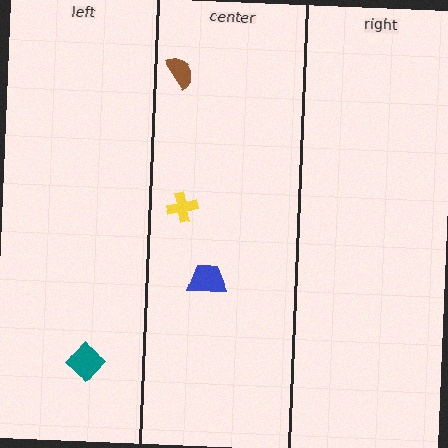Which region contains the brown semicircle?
The center region.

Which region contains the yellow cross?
The center region.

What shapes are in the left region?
The teal diamond.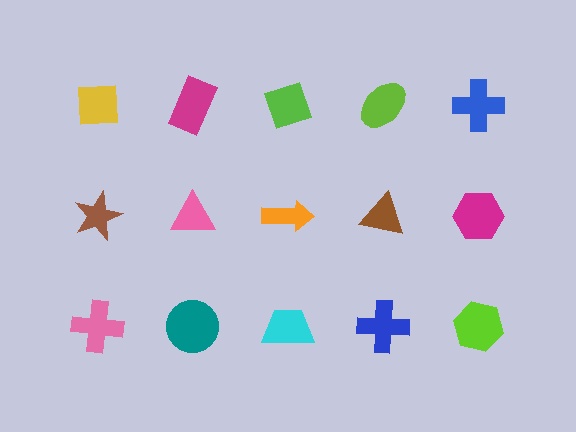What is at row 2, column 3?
An orange arrow.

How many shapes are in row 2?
5 shapes.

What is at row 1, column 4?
A lime ellipse.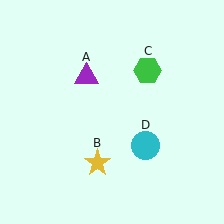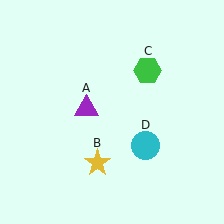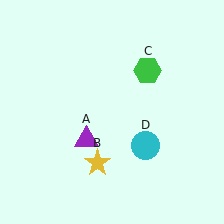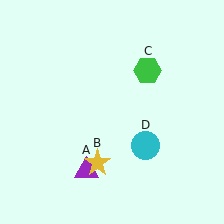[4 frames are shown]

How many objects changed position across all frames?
1 object changed position: purple triangle (object A).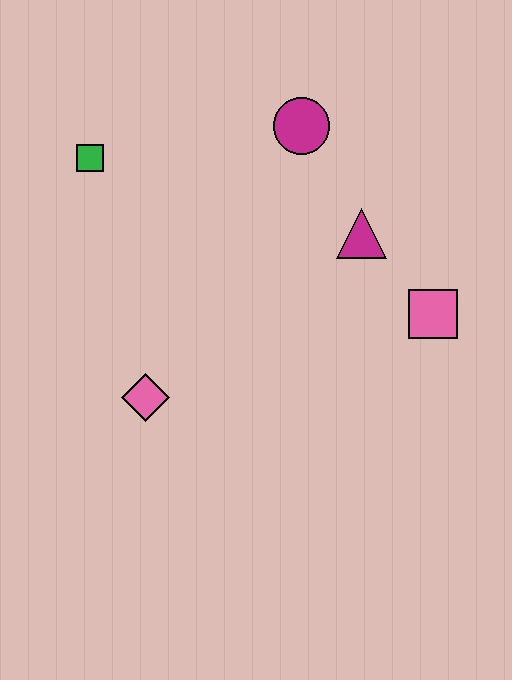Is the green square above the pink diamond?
Yes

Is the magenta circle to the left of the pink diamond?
No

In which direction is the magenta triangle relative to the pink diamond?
The magenta triangle is to the right of the pink diamond.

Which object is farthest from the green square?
The pink square is farthest from the green square.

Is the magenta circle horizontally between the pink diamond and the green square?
No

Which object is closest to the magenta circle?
The magenta triangle is closest to the magenta circle.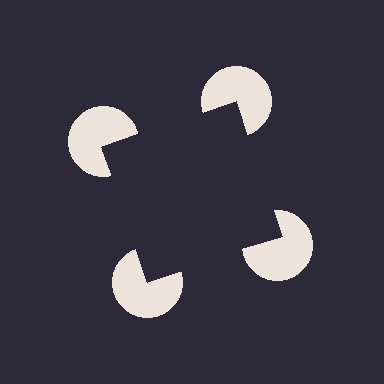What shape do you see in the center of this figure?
An illusory square — its edges are inferred from the aligned wedge cuts in the pac-man discs, not physically drawn.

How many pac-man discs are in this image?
There are 4 — one at each vertex of the illusory square.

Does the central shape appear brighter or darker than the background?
It typically appears slightly darker than the background, even though no actual brightness change is drawn.